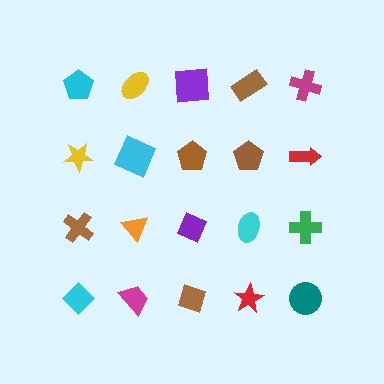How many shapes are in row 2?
5 shapes.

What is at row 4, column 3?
A brown diamond.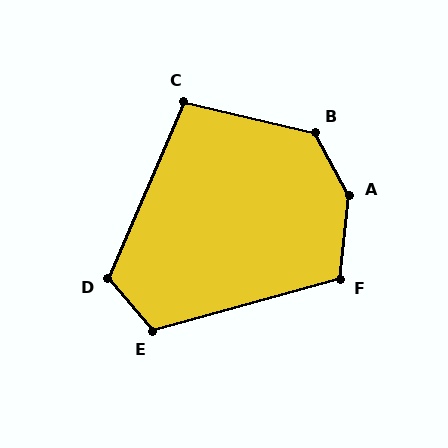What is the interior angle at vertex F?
Approximately 112 degrees (obtuse).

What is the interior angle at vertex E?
Approximately 115 degrees (obtuse).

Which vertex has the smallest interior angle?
C, at approximately 100 degrees.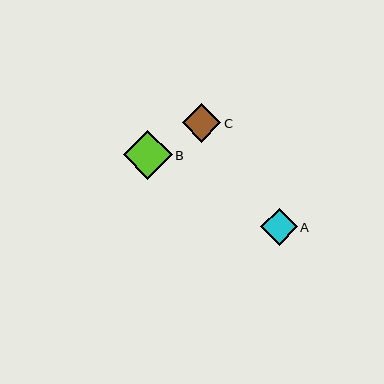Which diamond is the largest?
Diamond B is the largest with a size of approximately 49 pixels.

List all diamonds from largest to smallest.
From largest to smallest: B, C, A.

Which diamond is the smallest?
Diamond A is the smallest with a size of approximately 36 pixels.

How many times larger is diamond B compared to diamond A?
Diamond B is approximately 1.3 times the size of diamond A.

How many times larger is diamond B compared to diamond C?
Diamond B is approximately 1.3 times the size of diamond C.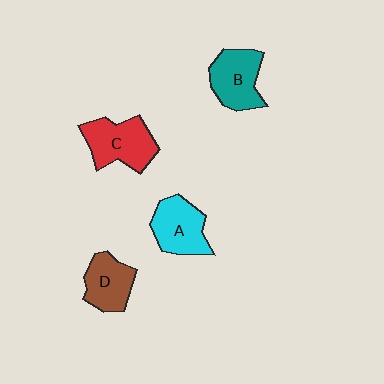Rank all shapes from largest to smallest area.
From largest to smallest: C (red), B (teal), A (cyan), D (brown).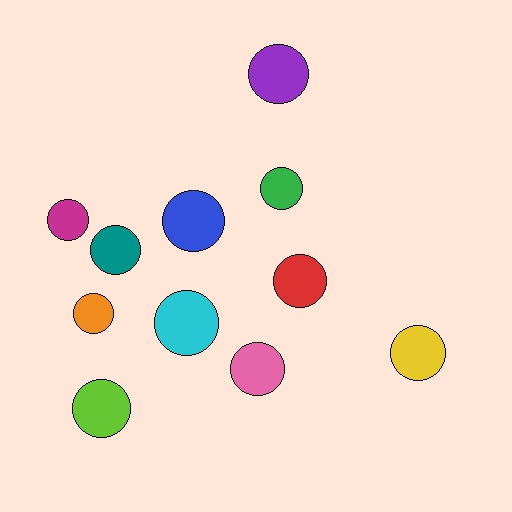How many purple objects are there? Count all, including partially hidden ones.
There is 1 purple object.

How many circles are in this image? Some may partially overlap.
There are 11 circles.